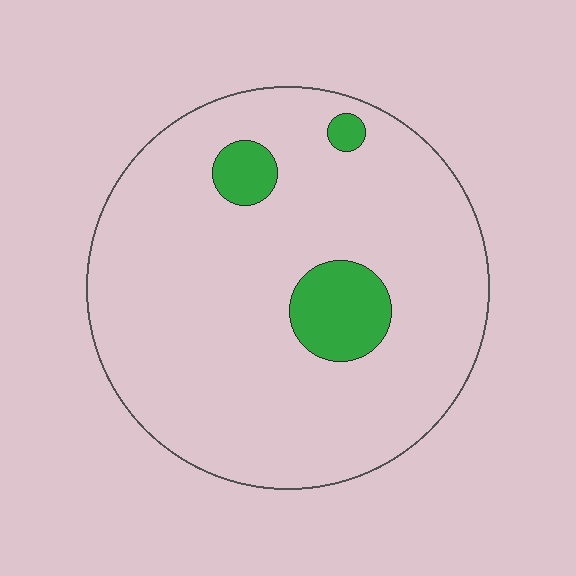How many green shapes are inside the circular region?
3.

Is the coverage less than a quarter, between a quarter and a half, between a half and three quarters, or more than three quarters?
Less than a quarter.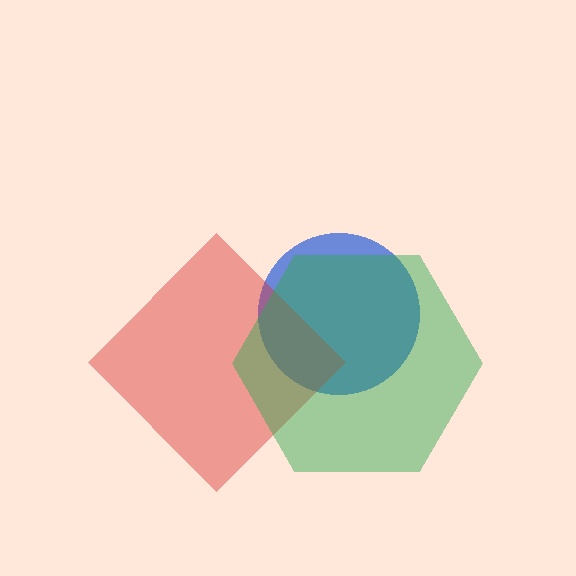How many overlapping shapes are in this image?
There are 3 overlapping shapes in the image.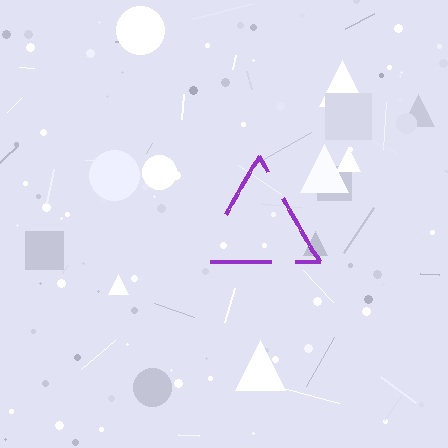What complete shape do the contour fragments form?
The contour fragments form a triangle.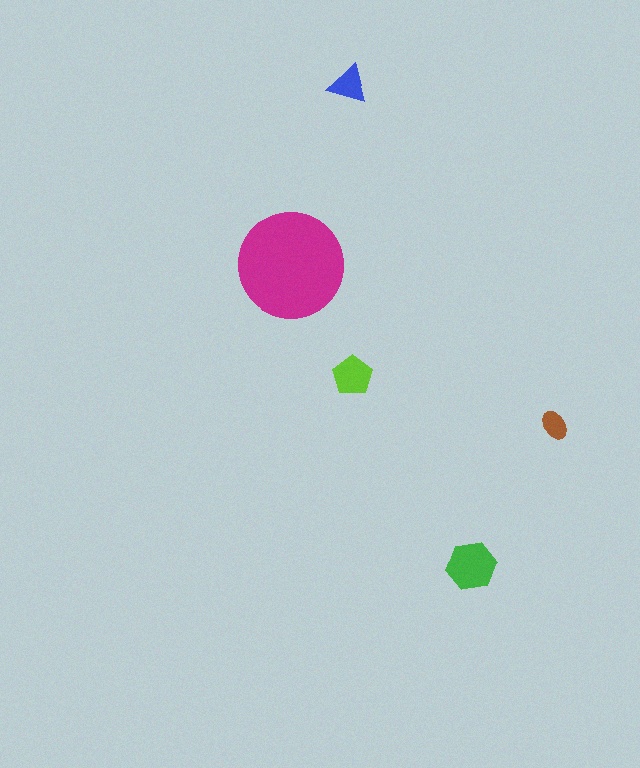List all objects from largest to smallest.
The magenta circle, the green hexagon, the lime pentagon, the blue triangle, the brown ellipse.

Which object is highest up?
The blue triangle is topmost.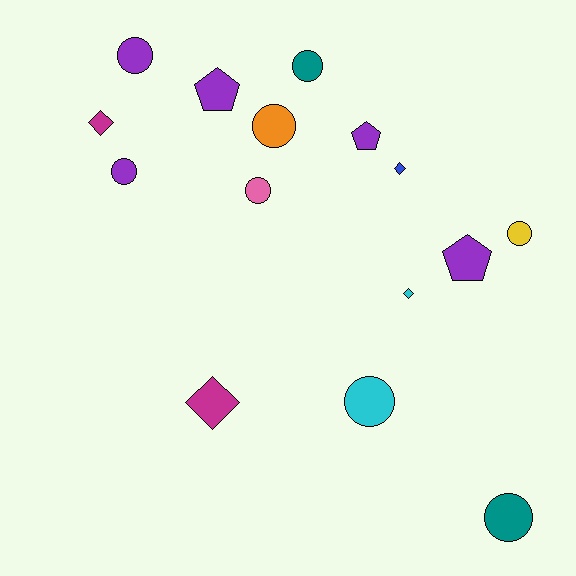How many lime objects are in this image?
There are no lime objects.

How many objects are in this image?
There are 15 objects.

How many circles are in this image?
There are 8 circles.